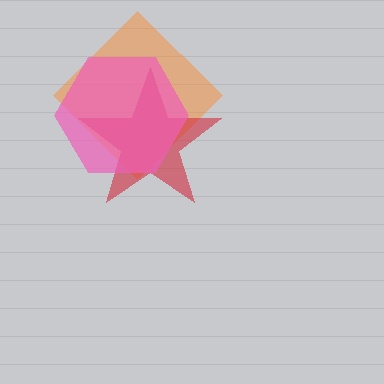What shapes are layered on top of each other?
The layered shapes are: an orange diamond, a red star, a pink hexagon.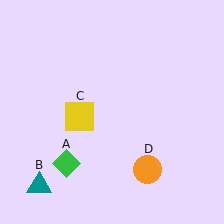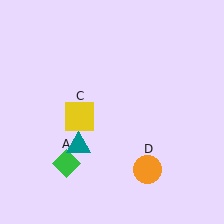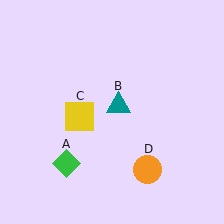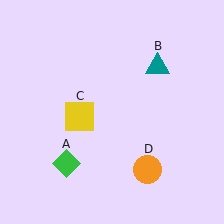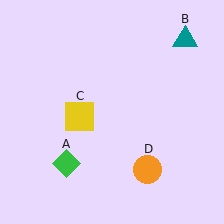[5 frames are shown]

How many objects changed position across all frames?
1 object changed position: teal triangle (object B).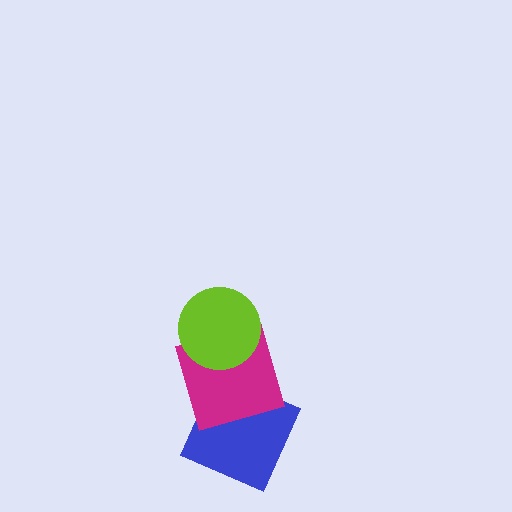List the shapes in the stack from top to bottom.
From top to bottom: the lime circle, the magenta square, the blue square.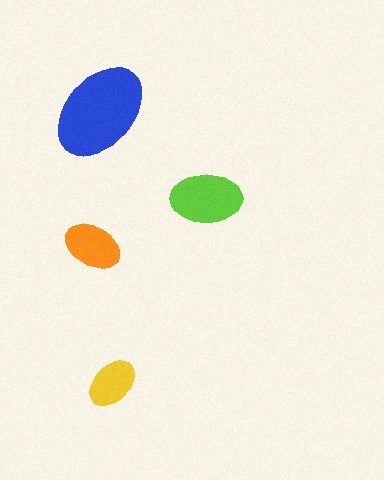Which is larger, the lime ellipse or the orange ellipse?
The lime one.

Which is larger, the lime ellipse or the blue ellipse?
The blue one.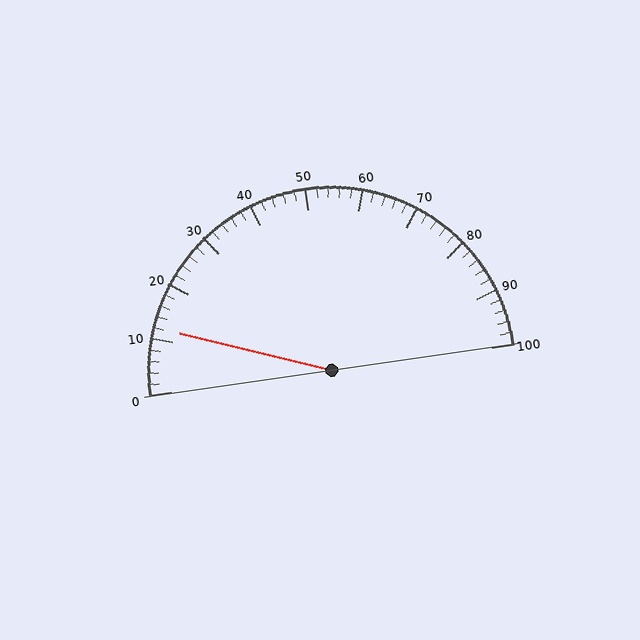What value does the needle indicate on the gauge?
The needle indicates approximately 12.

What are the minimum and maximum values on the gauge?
The gauge ranges from 0 to 100.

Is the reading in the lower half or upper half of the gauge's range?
The reading is in the lower half of the range (0 to 100).